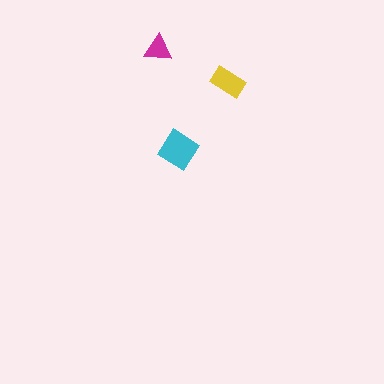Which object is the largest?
The cyan diamond.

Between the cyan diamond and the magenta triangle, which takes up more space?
The cyan diamond.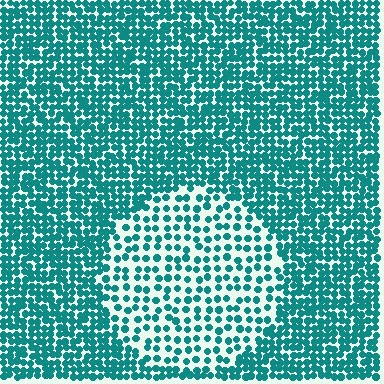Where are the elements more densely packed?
The elements are more densely packed outside the circle boundary.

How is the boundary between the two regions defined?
The boundary is defined by a change in element density (approximately 2.2x ratio). All elements are the same color, size, and shape.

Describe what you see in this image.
The image contains small teal elements arranged at two different densities. A circle-shaped region is visible where the elements are less densely packed than the surrounding area.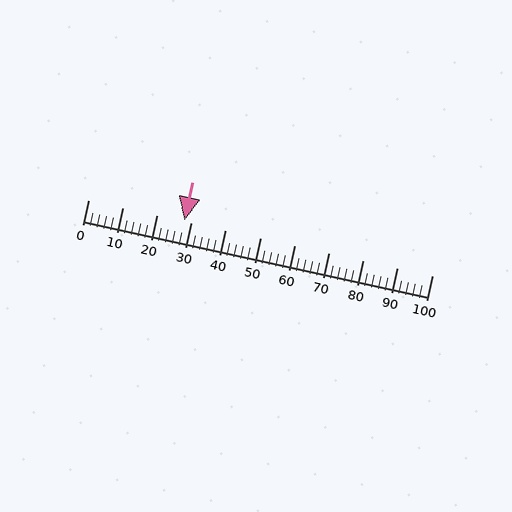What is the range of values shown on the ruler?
The ruler shows values from 0 to 100.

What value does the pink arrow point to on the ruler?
The pink arrow points to approximately 28.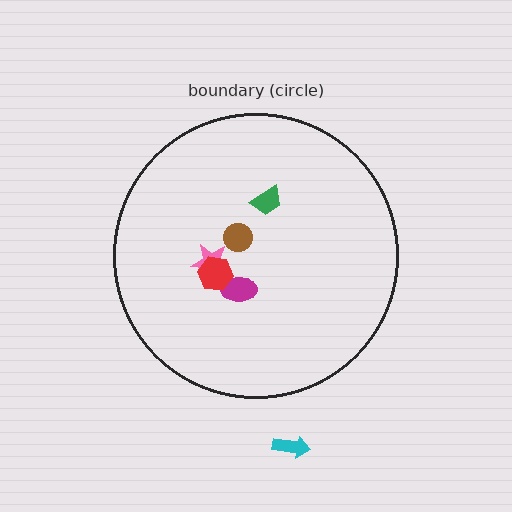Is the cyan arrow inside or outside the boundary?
Outside.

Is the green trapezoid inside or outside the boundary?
Inside.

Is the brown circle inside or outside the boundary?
Inside.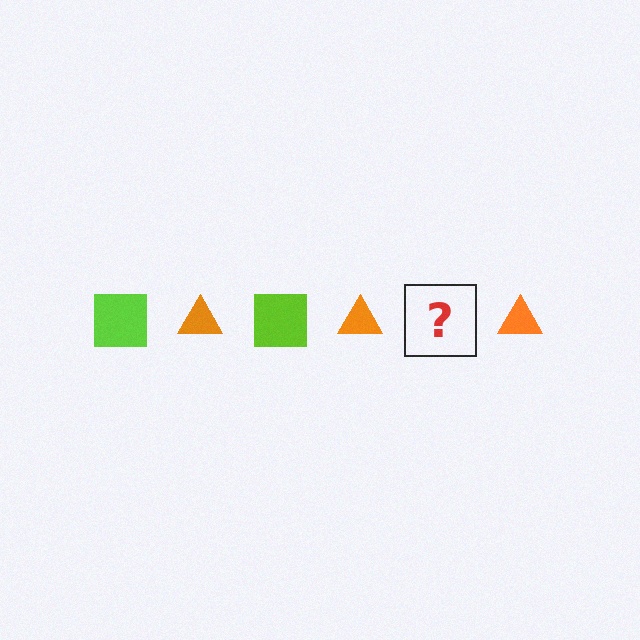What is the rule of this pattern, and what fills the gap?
The rule is that the pattern alternates between lime square and orange triangle. The gap should be filled with a lime square.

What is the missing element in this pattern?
The missing element is a lime square.